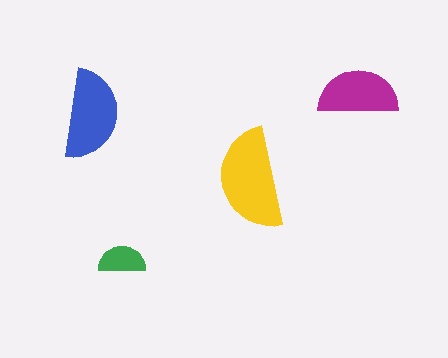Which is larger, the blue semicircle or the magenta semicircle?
The blue one.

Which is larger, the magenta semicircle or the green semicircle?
The magenta one.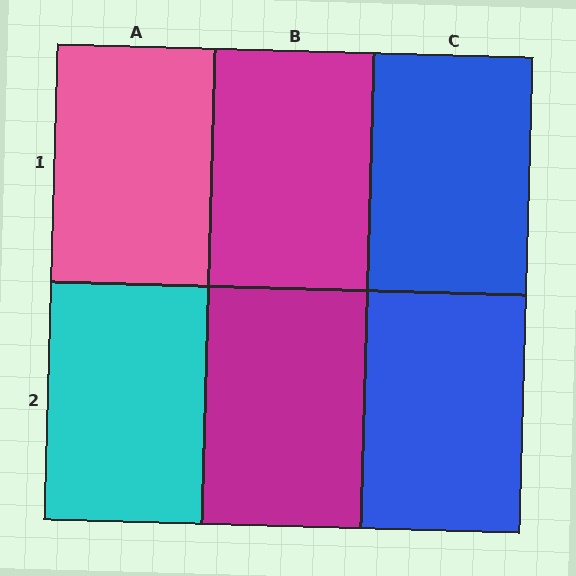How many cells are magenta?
2 cells are magenta.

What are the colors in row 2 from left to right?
Cyan, magenta, blue.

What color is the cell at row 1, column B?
Magenta.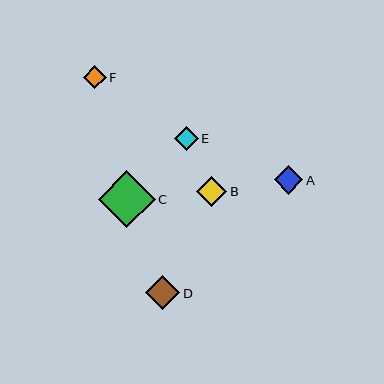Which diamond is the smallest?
Diamond F is the smallest with a size of approximately 23 pixels.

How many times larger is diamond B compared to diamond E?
Diamond B is approximately 1.3 times the size of diamond E.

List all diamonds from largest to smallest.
From largest to smallest: C, D, B, A, E, F.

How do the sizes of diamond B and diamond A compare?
Diamond B and diamond A are approximately the same size.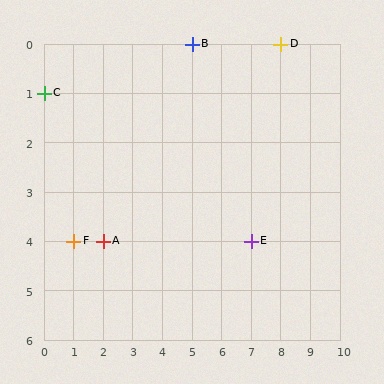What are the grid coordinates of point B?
Point B is at grid coordinates (5, 0).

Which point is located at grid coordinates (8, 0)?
Point D is at (8, 0).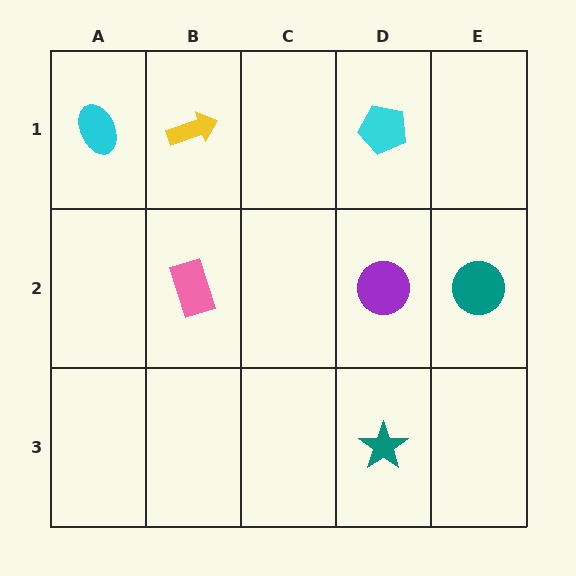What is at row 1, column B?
A yellow arrow.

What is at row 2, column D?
A purple circle.